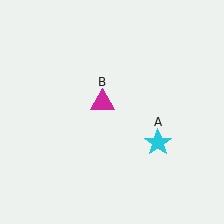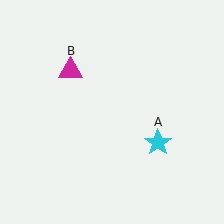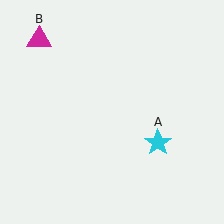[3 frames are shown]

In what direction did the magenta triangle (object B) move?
The magenta triangle (object B) moved up and to the left.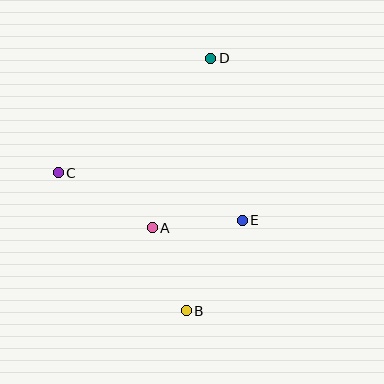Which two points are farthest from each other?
Points B and D are farthest from each other.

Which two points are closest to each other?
Points A and B are closest to each other.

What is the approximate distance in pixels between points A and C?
The distance between A and C is approximately 109 pixels.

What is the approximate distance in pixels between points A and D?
The distance between A and D is approximately 179 pixels.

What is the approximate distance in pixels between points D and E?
The distance between D and E is approximately 165 pixels.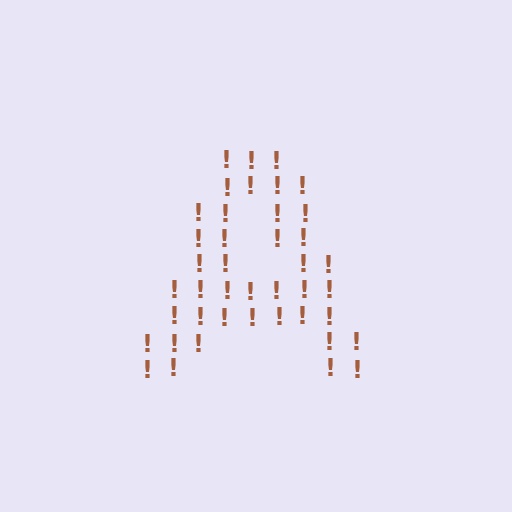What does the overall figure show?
The overall figure shows the letter A.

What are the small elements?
The small elements are exclamation marks.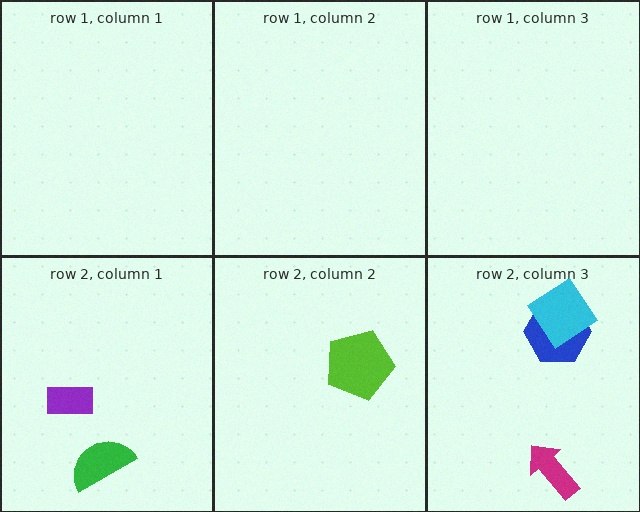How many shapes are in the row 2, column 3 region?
3.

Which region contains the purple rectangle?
The row 2, column 1 region.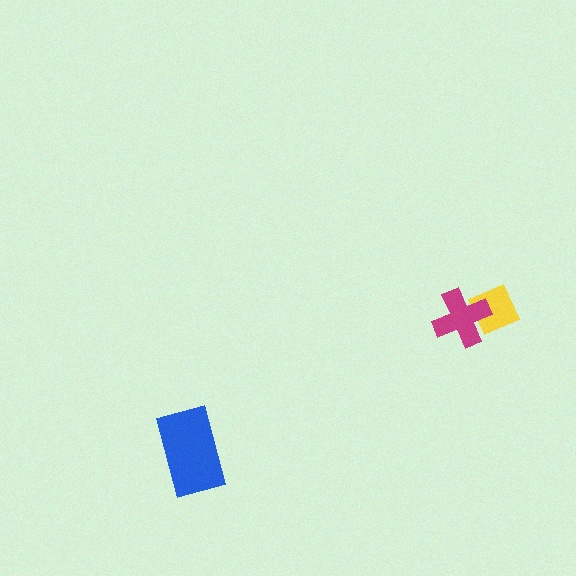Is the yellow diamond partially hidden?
Yes, it is partially covered by another shape.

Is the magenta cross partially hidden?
No, no other shape covers it.